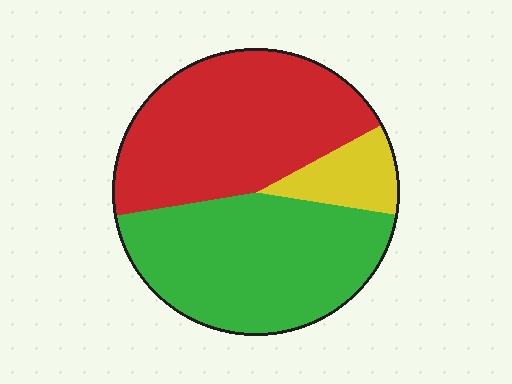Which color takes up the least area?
Yellow, at roughly 10%.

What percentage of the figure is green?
Green covers about 45% of the figure.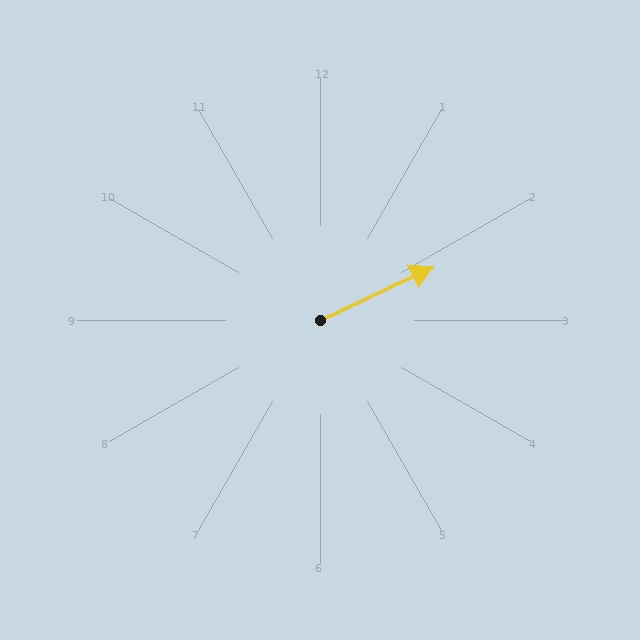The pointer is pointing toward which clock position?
Roughly 2 o'clock.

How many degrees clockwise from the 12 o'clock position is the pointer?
Approximately 65 degrees.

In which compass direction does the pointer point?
Northeast.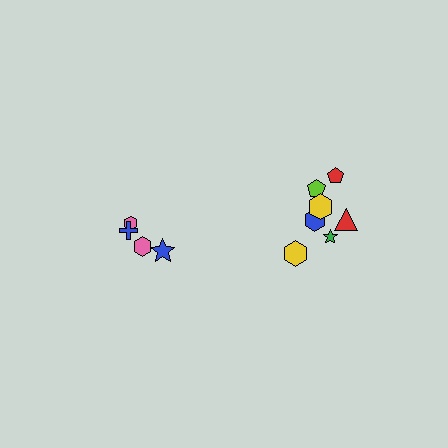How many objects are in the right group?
There are 7 objects.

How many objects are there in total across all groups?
There are 11 objects.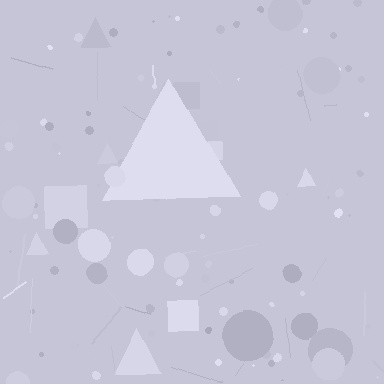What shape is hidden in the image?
A triangle is hidden in the image.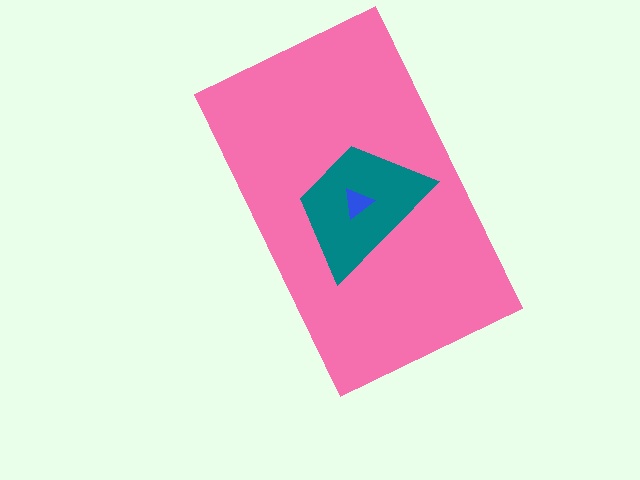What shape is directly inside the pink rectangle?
The teal trapezoid.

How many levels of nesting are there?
3.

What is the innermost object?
The blue triangle.